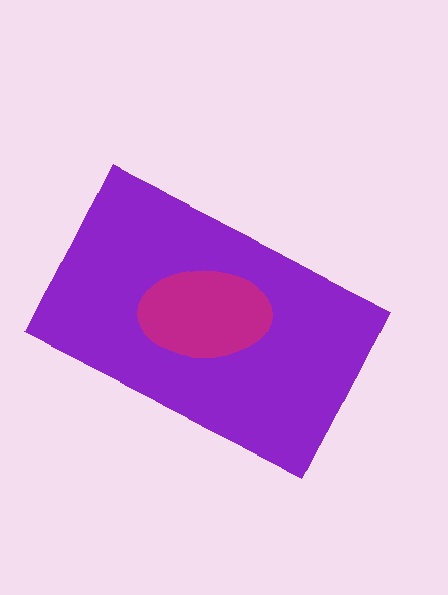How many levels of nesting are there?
2.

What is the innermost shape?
The magenta ellipse.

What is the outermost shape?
The purple rectangle.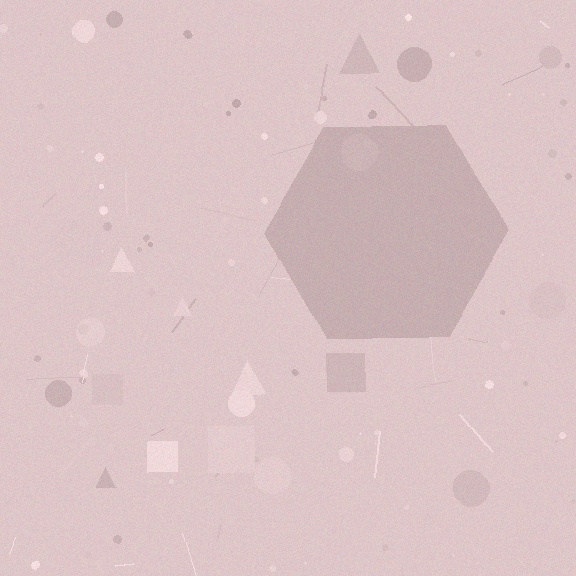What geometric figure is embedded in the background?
A hexagon is embedded in the background.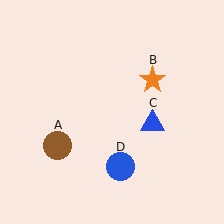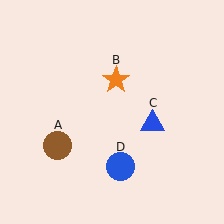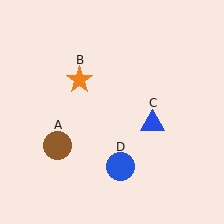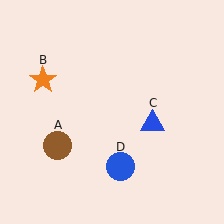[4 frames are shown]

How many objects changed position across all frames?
1 object changed position: orange star (object B).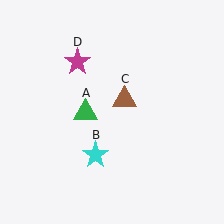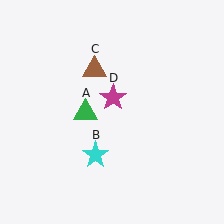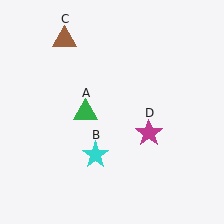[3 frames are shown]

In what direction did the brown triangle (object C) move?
The brown triangle (object C) moved up and to the left.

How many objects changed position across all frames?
2 objects changed position: brown triangle (object C), magenta star (object D).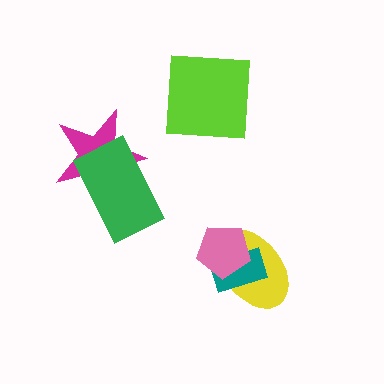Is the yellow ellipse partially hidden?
Yes, it is partially covered by another shape.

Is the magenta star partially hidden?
Yes, it is partially covered by another shape.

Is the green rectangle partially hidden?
No, no other shape covers it.